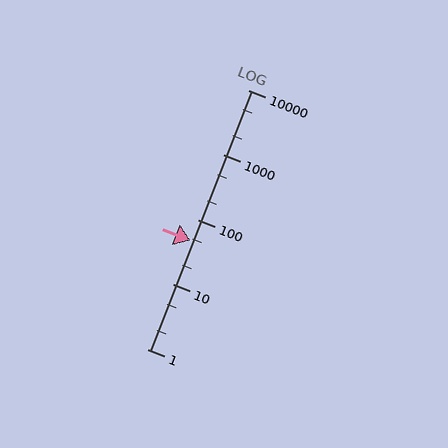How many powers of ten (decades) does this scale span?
The scale spans 4 decades, from 1 to 10000.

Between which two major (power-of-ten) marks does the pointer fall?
The pointer is between 10 and 100.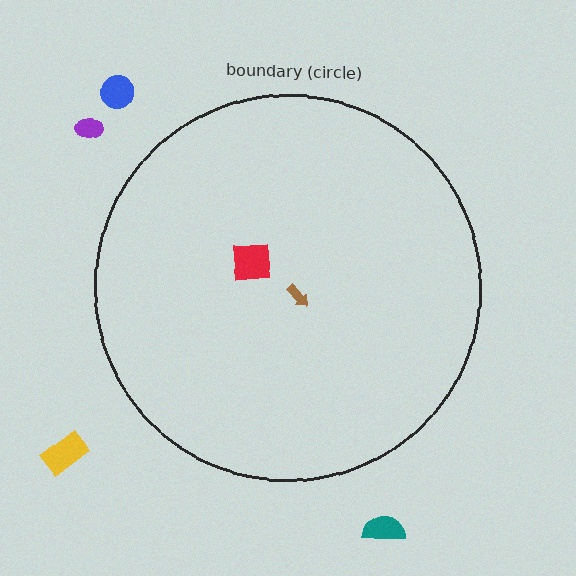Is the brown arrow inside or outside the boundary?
Inside.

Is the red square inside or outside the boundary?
Inside.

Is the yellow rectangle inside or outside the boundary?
Outside.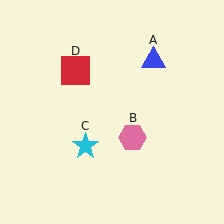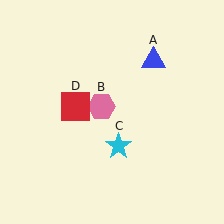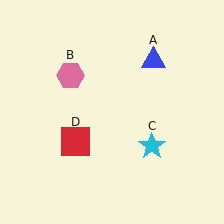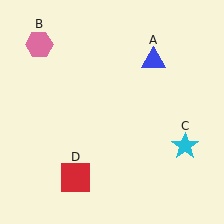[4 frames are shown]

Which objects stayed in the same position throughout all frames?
Blue triangle (object A) remained stationary.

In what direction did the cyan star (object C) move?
The cyan star (object C) moved right.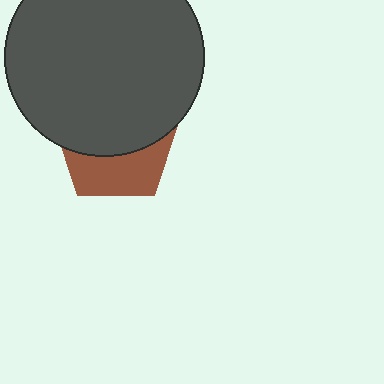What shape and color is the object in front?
The object in front is a dark gray circle.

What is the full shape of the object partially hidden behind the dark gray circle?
The partially hidden object is a brown pentagon.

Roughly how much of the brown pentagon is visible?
A small part of it is visible (roughly 40%).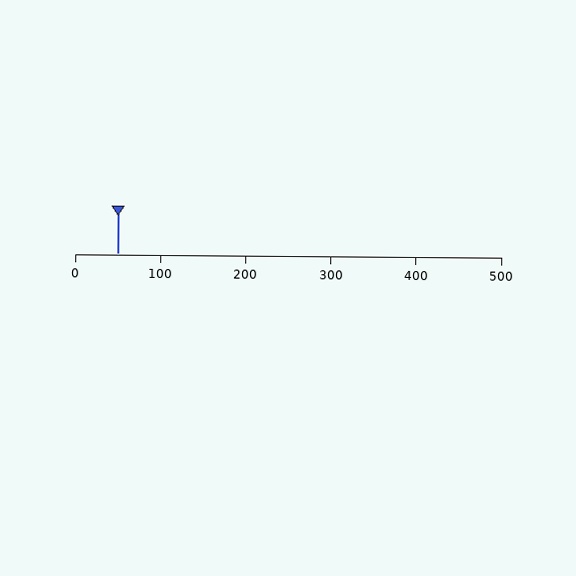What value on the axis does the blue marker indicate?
The marker indicates approximately 50.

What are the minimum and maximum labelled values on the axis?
The axis runs from 0 to 500.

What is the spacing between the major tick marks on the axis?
The major ticks are spaced 100 apart.